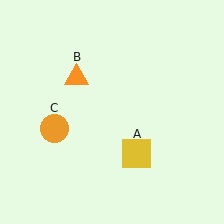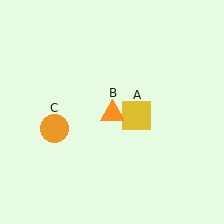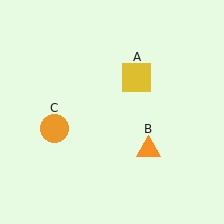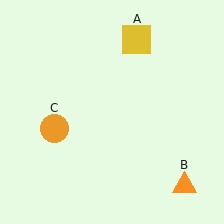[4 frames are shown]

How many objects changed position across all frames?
2 objects changed position: yellow square (object A), orange triangle (object B).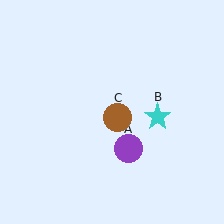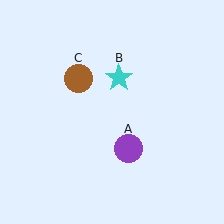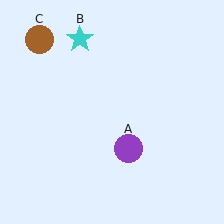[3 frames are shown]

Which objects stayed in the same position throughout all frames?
Purple circle (object A) remained stationary.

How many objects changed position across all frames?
2 objects changed position: cyan star (object B), brown circle (object C).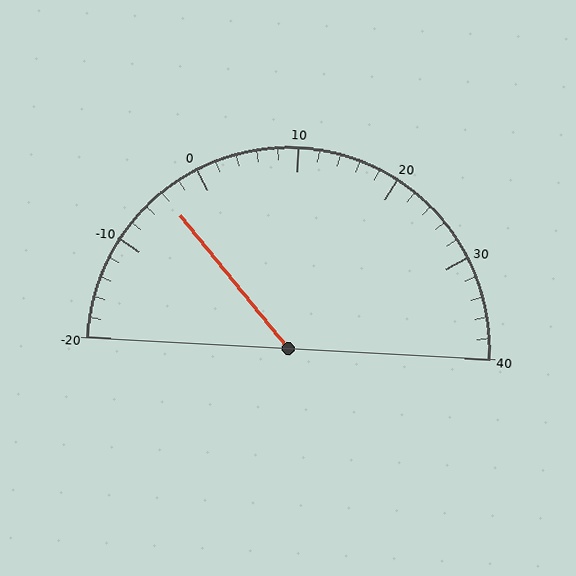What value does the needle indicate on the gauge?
The needle indicates approximately -4.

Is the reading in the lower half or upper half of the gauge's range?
The reading is in the lower half of the range (-20 to 40).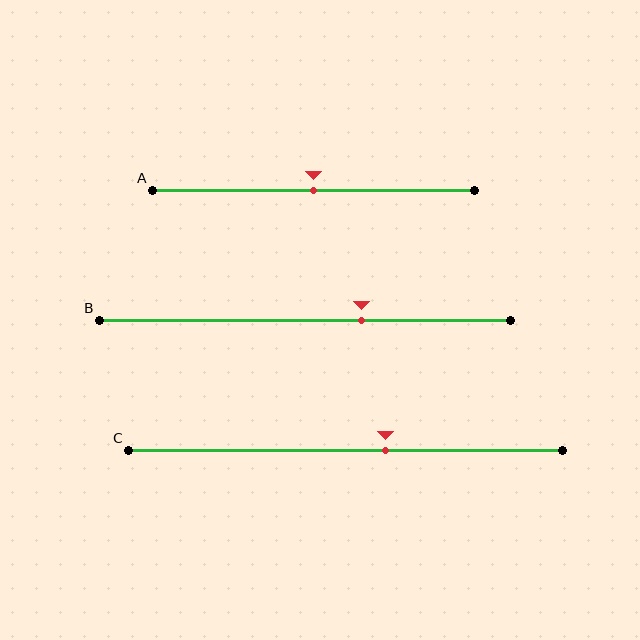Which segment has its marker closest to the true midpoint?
Segment A has its marker closest to the true midpoint.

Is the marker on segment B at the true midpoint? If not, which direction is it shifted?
No, the marker on segment B is shifted to the right by about 14% of the segment length.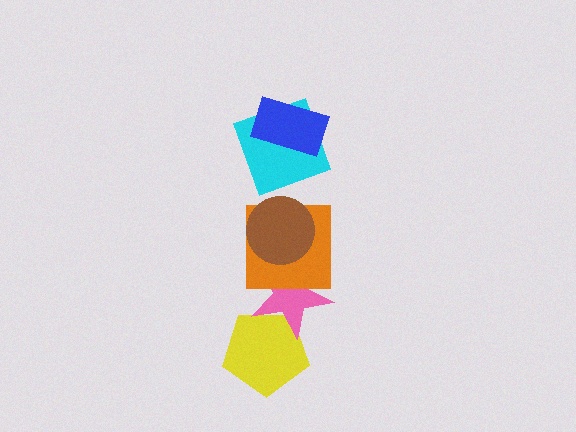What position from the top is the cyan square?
The cyan square is 2nd from the top.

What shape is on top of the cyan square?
The blue rectangle is on top of the cyan square.